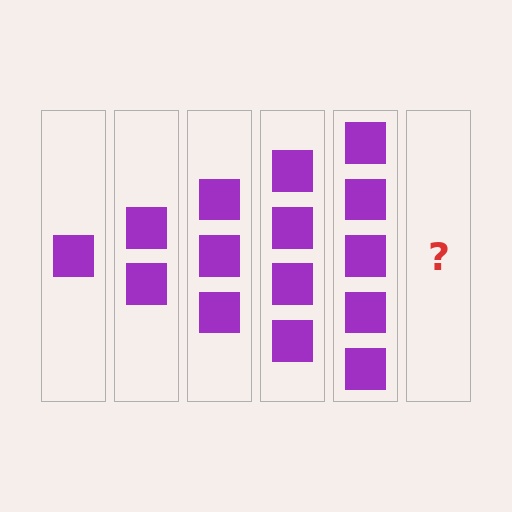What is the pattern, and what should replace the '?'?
The pattern is that each step adds one more square. The '?' should be 6 squares.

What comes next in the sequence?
The next element should be 6 squares.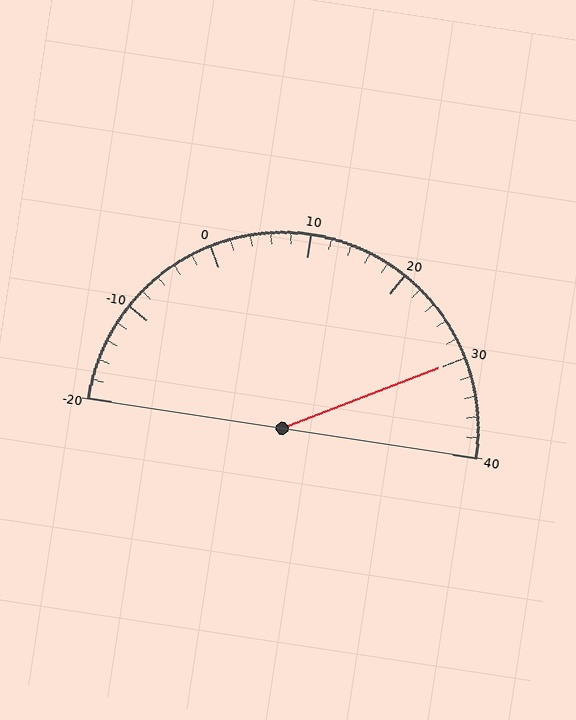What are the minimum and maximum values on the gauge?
The gauge ranges from -20 to 40.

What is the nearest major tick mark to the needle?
The nearest major tick mark is 30.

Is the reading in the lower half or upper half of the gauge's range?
The reading is in the upper half of the range (-20 to 40).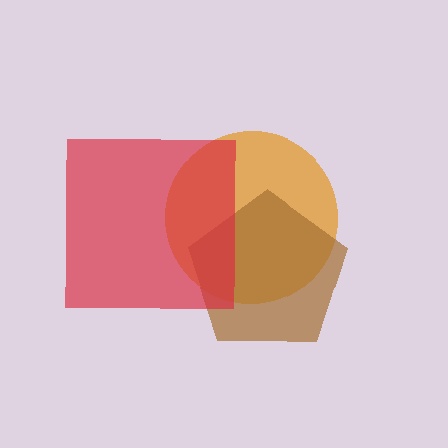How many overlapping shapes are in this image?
There are 3 overlapping shapes in the image.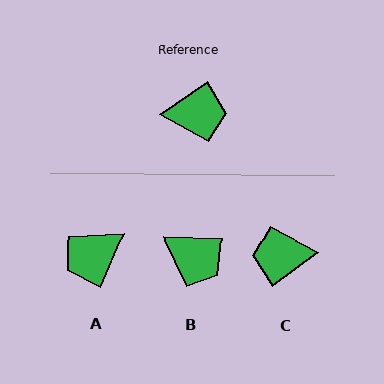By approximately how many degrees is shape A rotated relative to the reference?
Approximately 148 degrees clockwise.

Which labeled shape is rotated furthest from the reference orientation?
C, about 178 degrees away.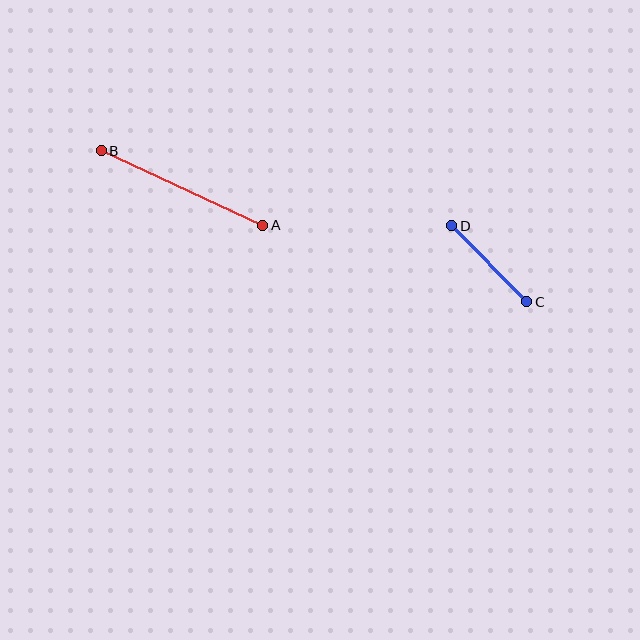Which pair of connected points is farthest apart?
Points A and B are farthest apart.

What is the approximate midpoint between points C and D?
The midpoint is at approximately (489, 264) pixels.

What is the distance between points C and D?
The distance is approximately 106 pixels.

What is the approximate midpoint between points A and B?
The midpoint is at approximately (182, 188) pixels.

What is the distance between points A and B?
The distance is approximately 178 pixels.